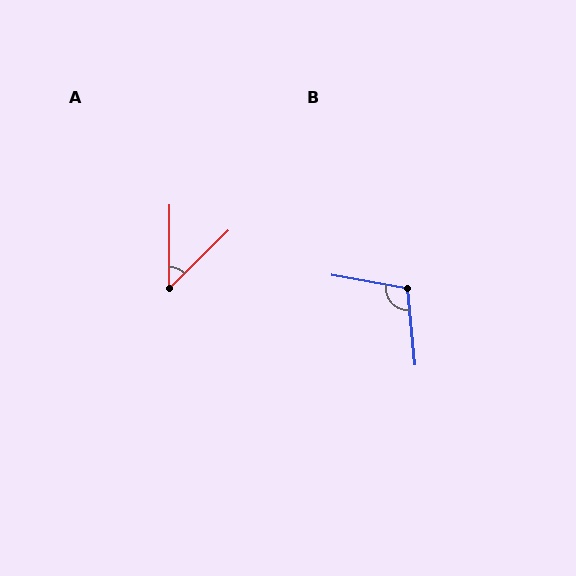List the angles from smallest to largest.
A (46°), B (106°).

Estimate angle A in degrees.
Approximately 46 degrees.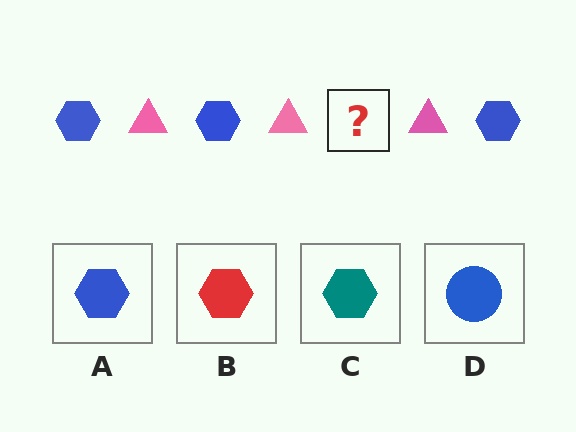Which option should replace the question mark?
Option A.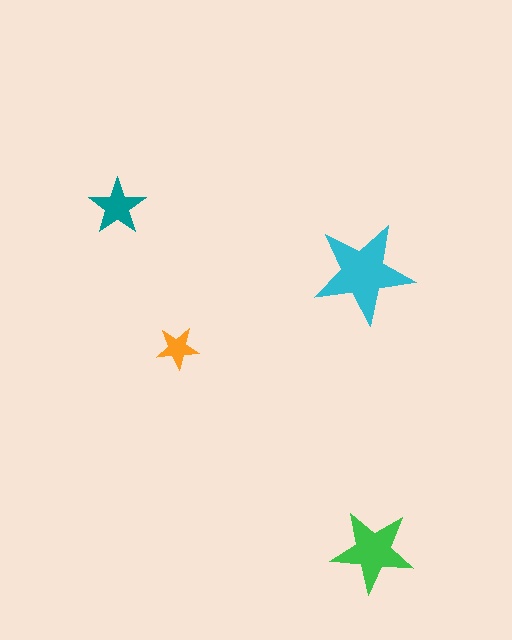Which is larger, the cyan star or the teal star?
The cyan one.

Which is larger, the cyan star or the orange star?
The cyan one.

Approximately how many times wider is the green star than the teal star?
About 1.5 times wider.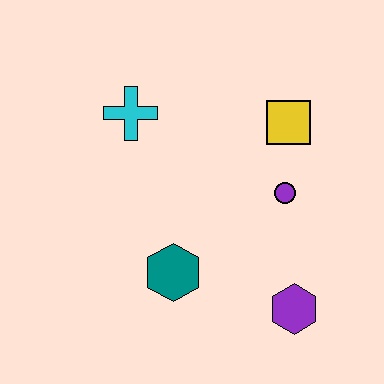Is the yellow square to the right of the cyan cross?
Yes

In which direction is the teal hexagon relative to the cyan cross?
The teal hexagon is below the cyan cross.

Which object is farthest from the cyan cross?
The purple hexagon is farthest from the cyan cross.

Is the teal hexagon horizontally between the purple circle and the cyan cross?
Yes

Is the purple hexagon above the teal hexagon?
No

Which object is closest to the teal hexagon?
The purple hexagon is closest to the teal hexagon.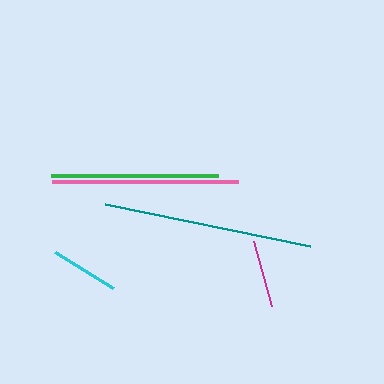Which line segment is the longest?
The teal line is the longest at approximately 210 pixels.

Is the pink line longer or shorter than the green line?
The pink line is longer than the green line.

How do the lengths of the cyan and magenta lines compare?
The cyan and magenta lines are approximately the same length.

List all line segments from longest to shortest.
From longest to shortest: teal, pink, green, cyan, magenta.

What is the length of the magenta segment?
The magenta segment is approximately 67 pixels long.